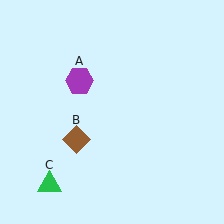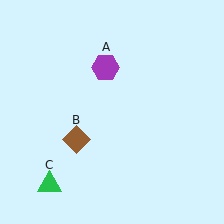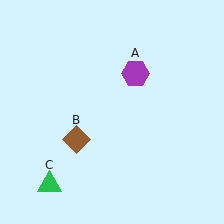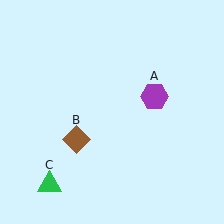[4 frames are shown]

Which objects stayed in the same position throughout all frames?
Brown diamond (object B) and green triangle (object C) remained stationary.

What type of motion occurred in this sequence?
The purple hexagon (object A) rotated clockwise around the center of the scene.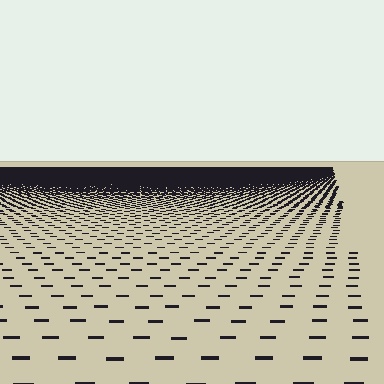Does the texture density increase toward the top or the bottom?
Density increases toward the top.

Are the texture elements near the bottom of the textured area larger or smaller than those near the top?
Larger. Near the bottom, elements are closer to the viewer and appear at a bigger on-screen size.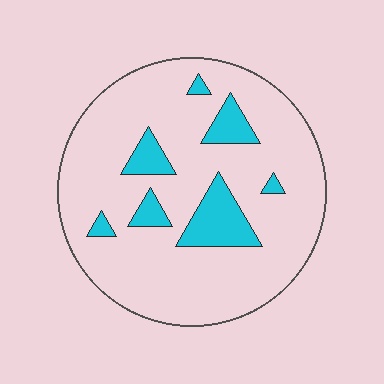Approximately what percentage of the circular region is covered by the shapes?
Approximately 15%.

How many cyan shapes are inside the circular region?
7.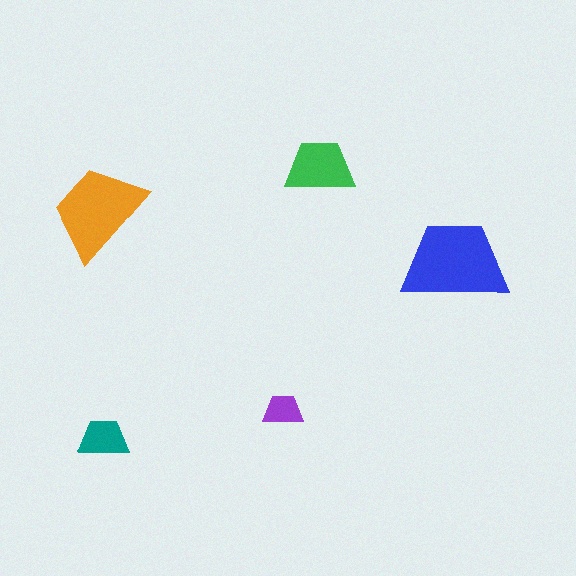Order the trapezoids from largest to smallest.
the blue one, the orange one, the green one, the teal one, the purple one.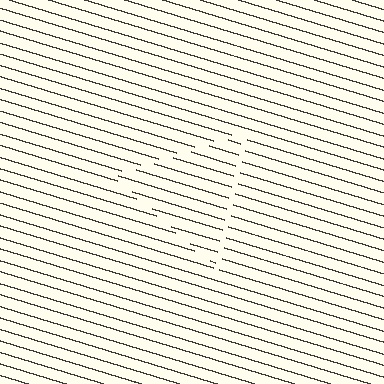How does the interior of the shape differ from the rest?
The interior of the shape contains the same grating, shifted by half a period — the contour is defined by the phase discontinuity where line-ends from the inner and outer gratings abut.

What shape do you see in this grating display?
An illusory triangle. The interior of the shape contains the same grating, shifted by half a period — the contour is defined by the phase discontinuity where line-ends from the inner and outer gratings abut.